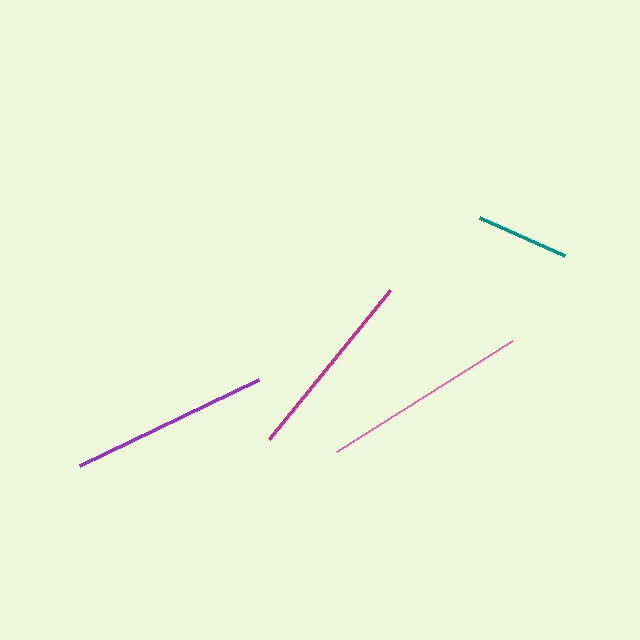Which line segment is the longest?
The pink line is the longest at approximately 209 pixels.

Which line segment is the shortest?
The teal line is the shortest at approximately 94 pixels.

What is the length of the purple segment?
The purple segment is approximately 199 pixels long.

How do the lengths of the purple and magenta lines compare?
The purple and magenta lines are approximately the same length.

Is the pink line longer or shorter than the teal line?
The pink line is longer than the teal line.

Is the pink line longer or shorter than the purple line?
The pink line is longer than the purple line.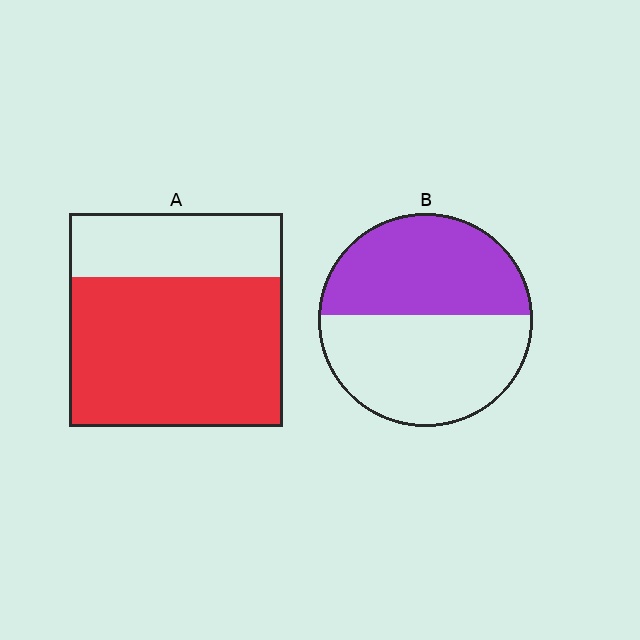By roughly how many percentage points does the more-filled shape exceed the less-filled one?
By roughly 25 percentage points (A over B).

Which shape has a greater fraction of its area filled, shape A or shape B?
Shape A.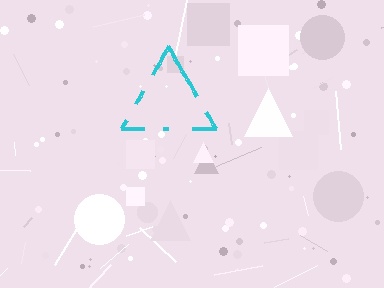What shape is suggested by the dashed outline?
The dashed outline suggests a triangle.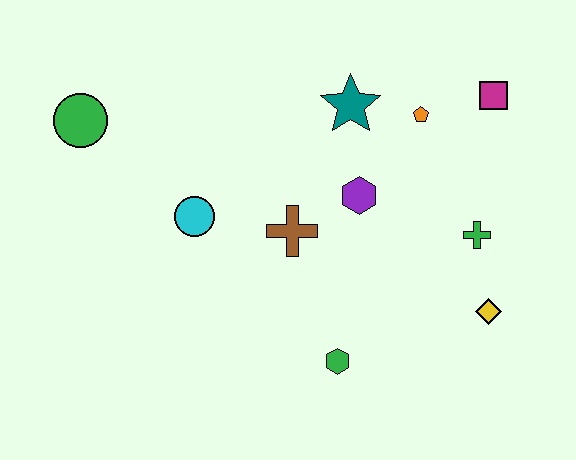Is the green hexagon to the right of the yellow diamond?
No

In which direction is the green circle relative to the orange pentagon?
The green circle is to the left of the orange pentagon.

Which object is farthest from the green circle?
The yellow diamond is farthest from the green circle.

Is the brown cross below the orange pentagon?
Yes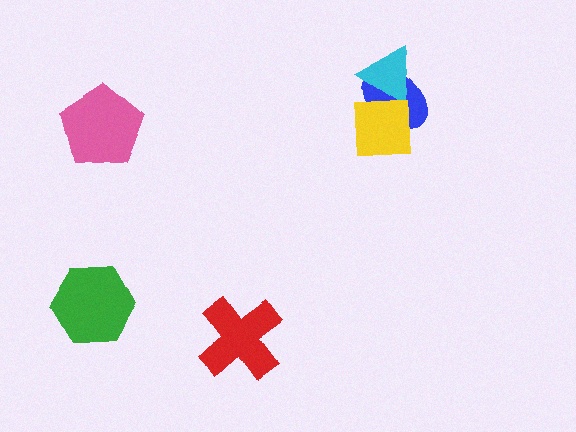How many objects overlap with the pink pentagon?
0 objects overlap with the pink pentagon.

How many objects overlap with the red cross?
0 objects overlap with the red cross.